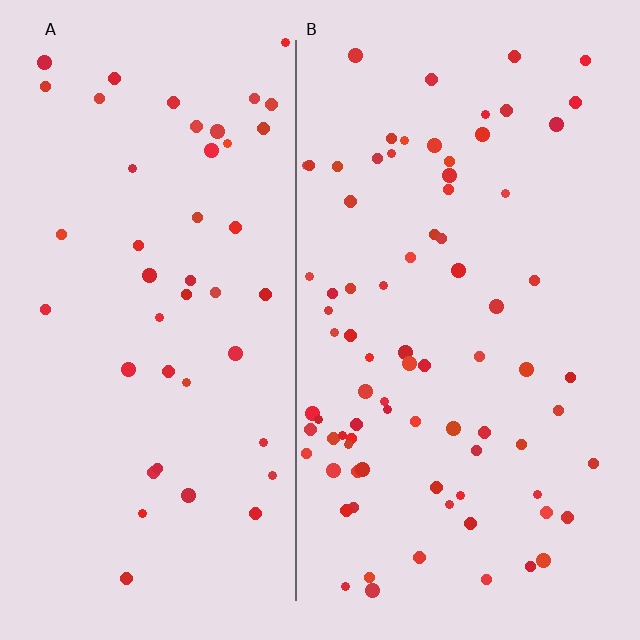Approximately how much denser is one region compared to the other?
Approximately 1.8× — region B over region A.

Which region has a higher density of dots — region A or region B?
B (the right).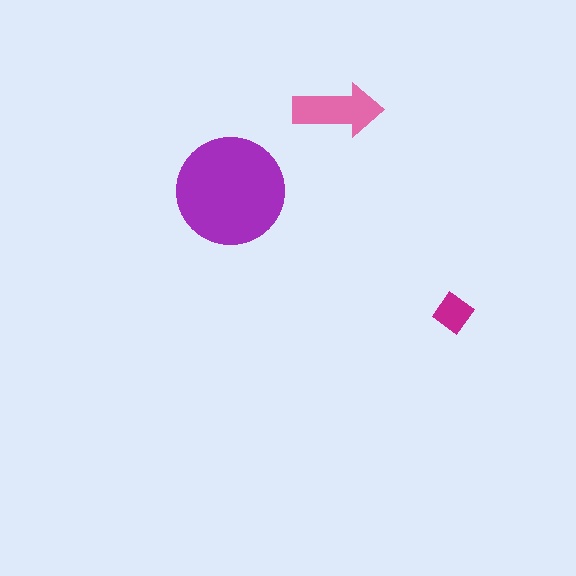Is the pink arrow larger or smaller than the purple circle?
Smaller.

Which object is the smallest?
The magenta diamond.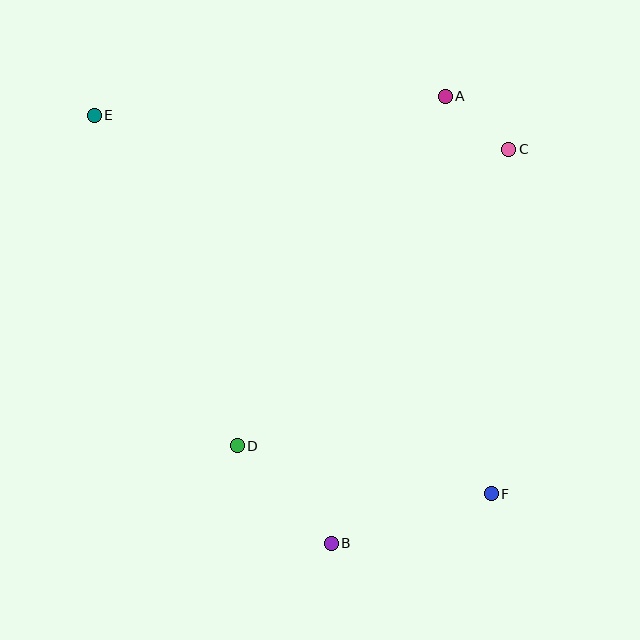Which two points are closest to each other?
Points A and C are closest to each other.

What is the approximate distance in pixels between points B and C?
The distance between B and C is approximately 432 pixels.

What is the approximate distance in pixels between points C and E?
The distance between C and E is approximately 416 pixels.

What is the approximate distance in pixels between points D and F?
The distance between D and F is approximately 258 pixels.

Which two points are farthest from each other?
Points E and F are farthest from each other.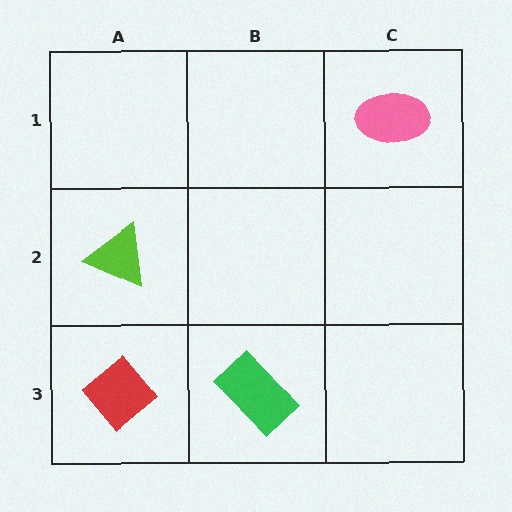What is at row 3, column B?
A green rectangle.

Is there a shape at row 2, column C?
No, that cell is empty.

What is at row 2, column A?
A lime triangle.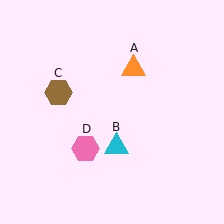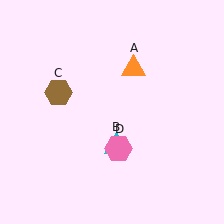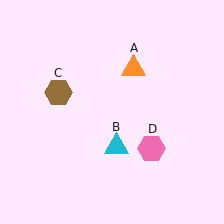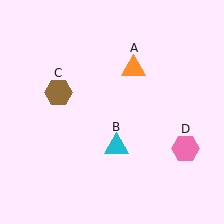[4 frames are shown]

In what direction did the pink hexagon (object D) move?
The pink hexagon (object D) moved right.